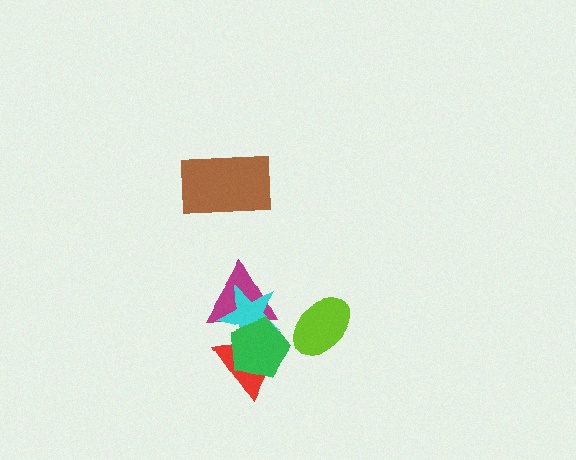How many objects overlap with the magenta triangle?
3 objects overlap with the magenta triangle.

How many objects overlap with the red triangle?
3 objects overlap with the red triangle.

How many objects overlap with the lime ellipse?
0 objects overlap with the lime ellipse.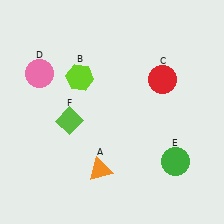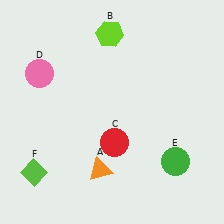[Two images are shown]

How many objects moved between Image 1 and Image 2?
3 objects moved between the two images.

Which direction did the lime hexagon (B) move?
The lime hexagon (B) moved up.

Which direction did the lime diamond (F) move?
The lime diamond (F) moved down.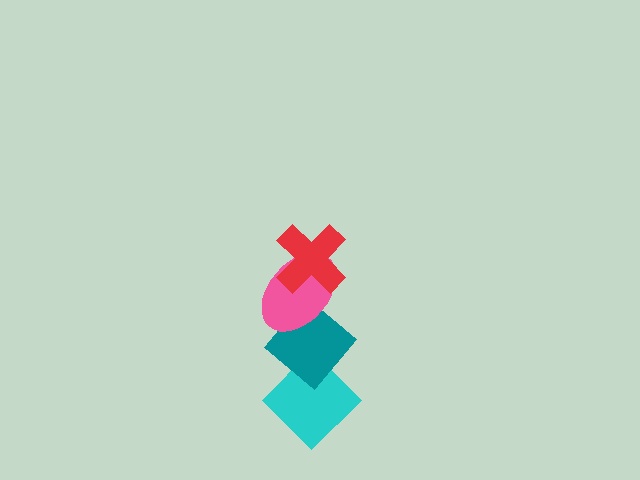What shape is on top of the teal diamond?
The pink ellipse is on top of the teal diamond.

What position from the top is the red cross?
The red cross is 1st from the top.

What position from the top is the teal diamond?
The teal diamond is 3rd from the top.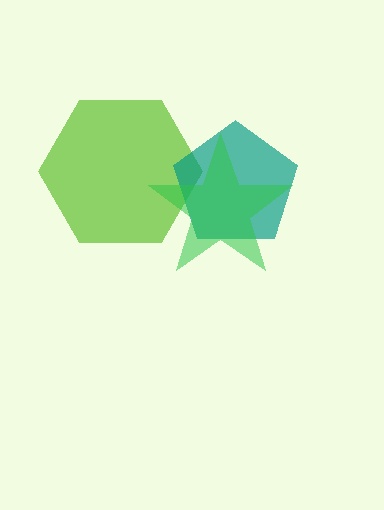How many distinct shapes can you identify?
There are 3 distinct shapes: a lime hexagon, a teal pentagon, a green star.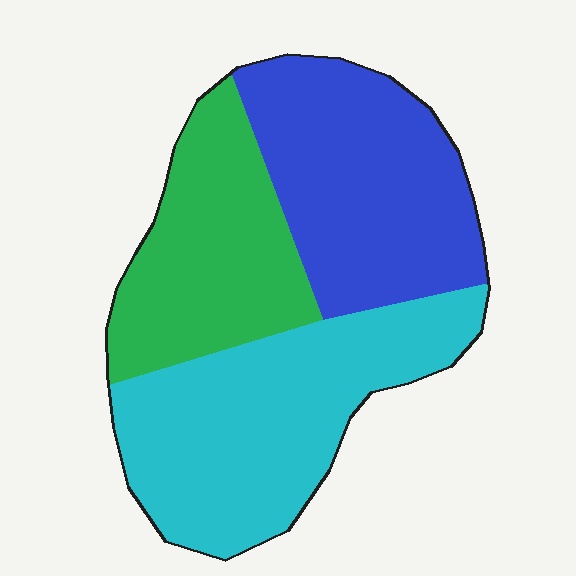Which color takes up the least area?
Green, at roughly 25%.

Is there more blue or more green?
Blue.